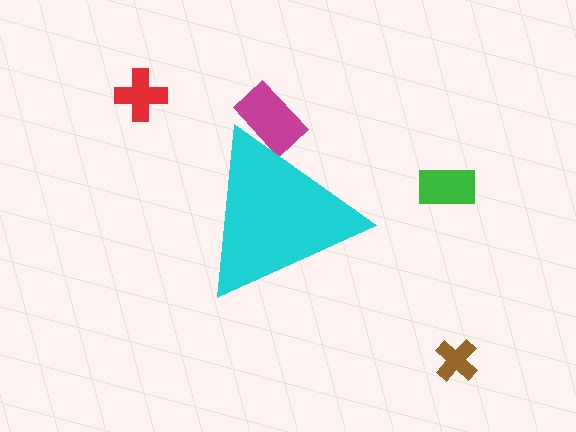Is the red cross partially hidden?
No, the red cross is fully visible.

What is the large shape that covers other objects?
A cyan triangle.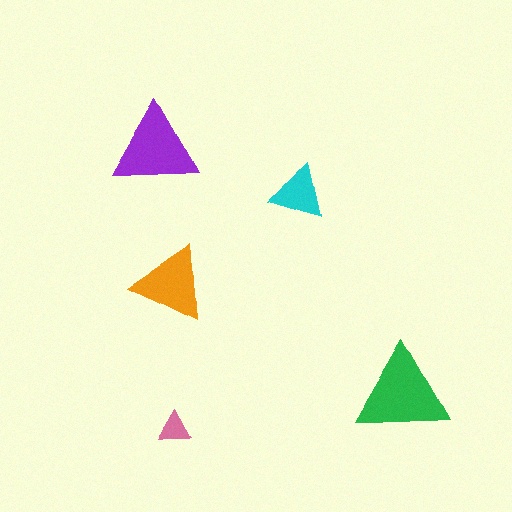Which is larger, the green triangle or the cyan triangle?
The green one.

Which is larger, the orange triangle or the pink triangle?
The orange one.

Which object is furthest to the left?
The purple triangle is leftmost.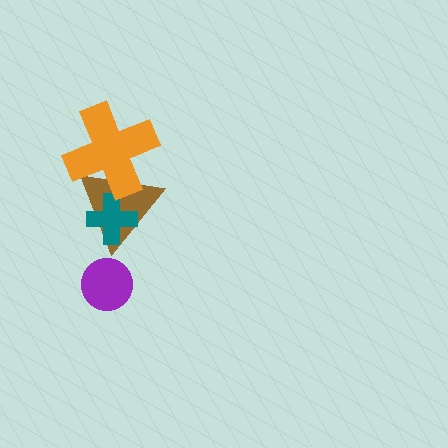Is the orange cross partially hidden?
No, no other shape covers it.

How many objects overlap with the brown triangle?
2 objects overlap with the brown triangle.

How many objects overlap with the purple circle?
0 objects overlap with the purple circle.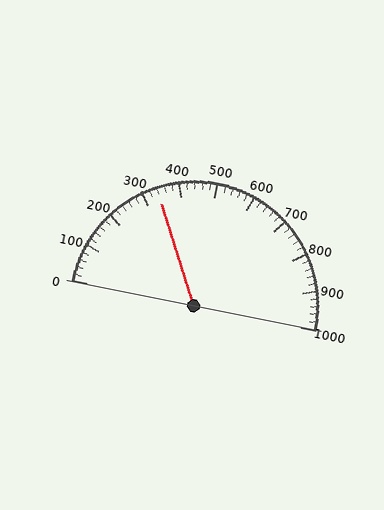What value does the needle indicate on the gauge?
The needle indicates approximately 340.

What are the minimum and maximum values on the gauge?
The gauge ranges from 0 to 1000.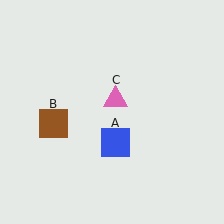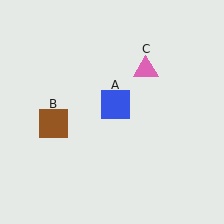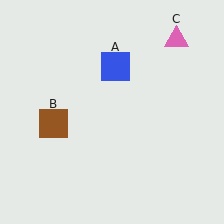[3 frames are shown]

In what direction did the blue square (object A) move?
The blue square (object A) moved up.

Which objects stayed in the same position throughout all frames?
Brown square (object B) remained stationary.